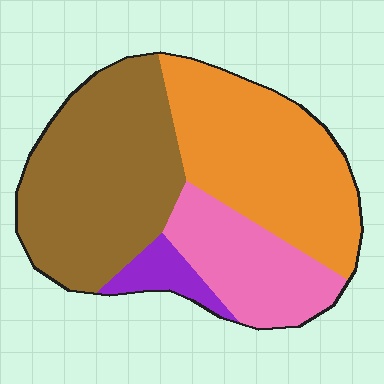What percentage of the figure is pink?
Pink takes up about one fifth (1/5) of the figure.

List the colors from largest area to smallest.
From largest to smallest: brown, orange, pink, purple.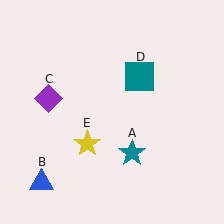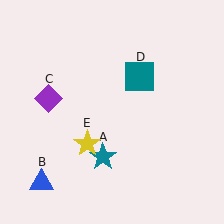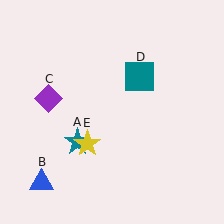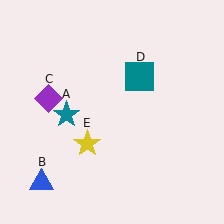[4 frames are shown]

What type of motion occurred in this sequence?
The teal star (object A) rotated clockwise around the center of the scene.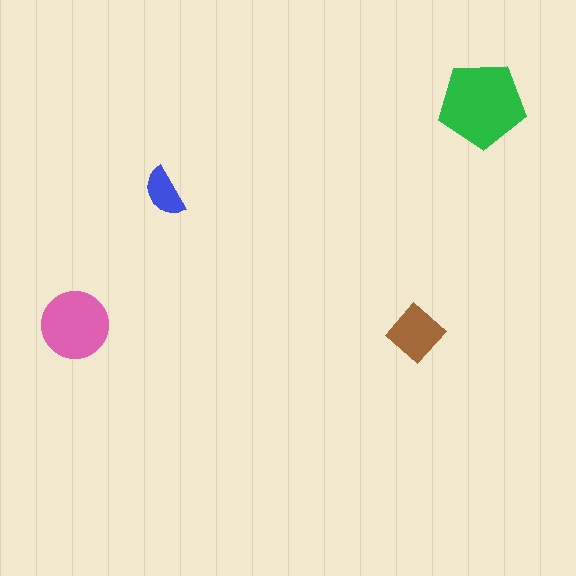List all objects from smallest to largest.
The blue semicircle, the brown diamond, the pink circle, the green pentagon.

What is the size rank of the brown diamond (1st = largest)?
3rd.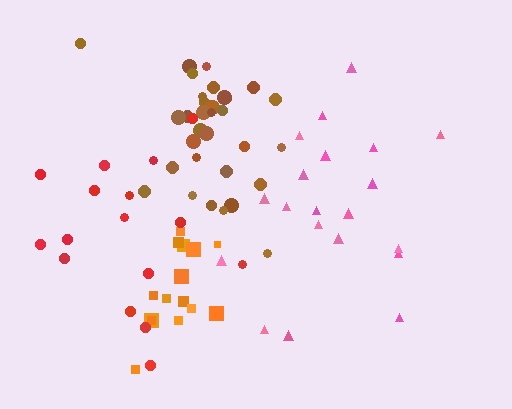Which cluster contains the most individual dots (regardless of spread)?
Brown (33).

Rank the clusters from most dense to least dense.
brown, orange, pink, red.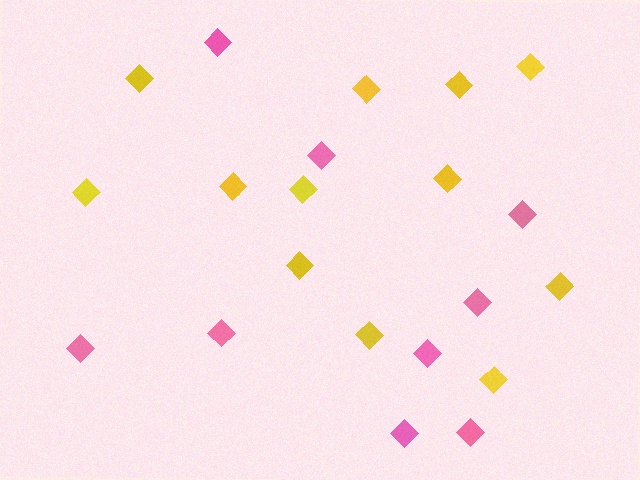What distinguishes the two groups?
There are 2 groups: one group of pink diamonds (9) and one group of yellow diamonds (12).